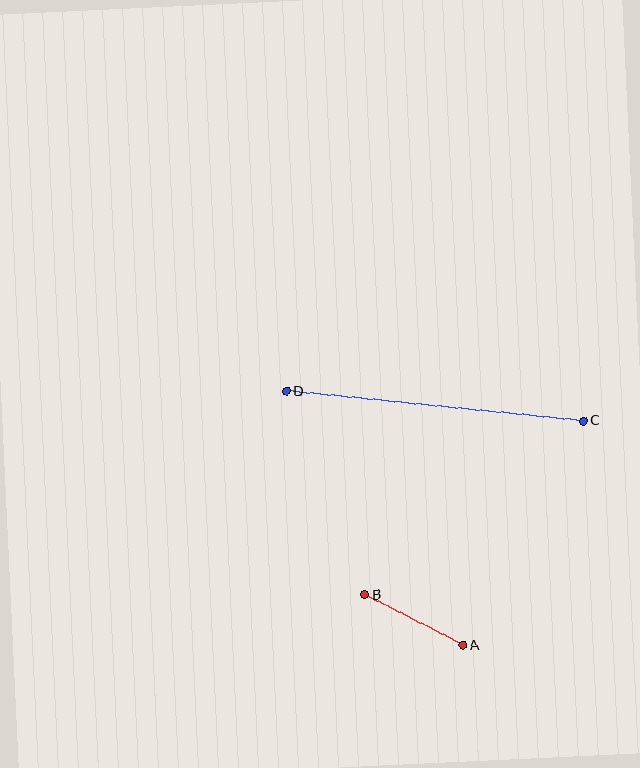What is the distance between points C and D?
The distance is approximately 298 pixels.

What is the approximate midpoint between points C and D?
The midpoint is at approximately (435, 406) pixels.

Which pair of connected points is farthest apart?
Points C and D are farthest apart.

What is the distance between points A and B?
The distance is approximately 110 pixels.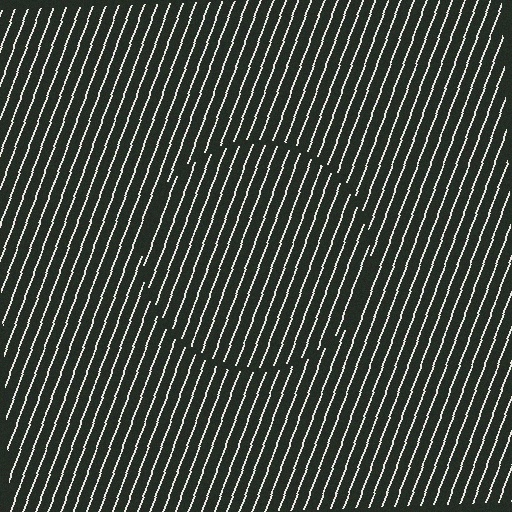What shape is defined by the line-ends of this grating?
An illusory circle. The interior of the shape contains the same grating, shifted by half a period — the contour is defined by the phase discontinuity where line-ends from the inner and outer gratings abut.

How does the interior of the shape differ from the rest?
The interior of the shape contains the same grating, shifted by half a period — the contour is defined by the phase discontinuity where line-ends from the inner and outer gratings abut.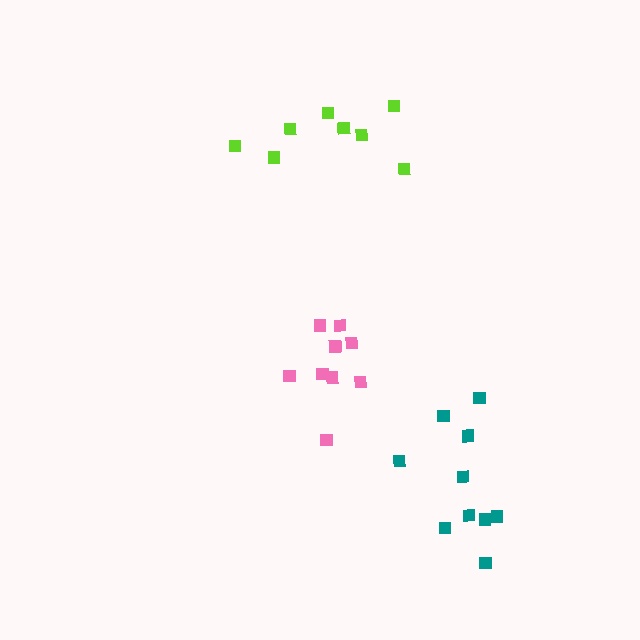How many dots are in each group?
Group 1: 10 dots, Group 2: 9 dots, Group 3: 8 dots (27 total).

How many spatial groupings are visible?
There are 3 spatial groupings.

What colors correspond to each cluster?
The clusters are colored: teal, pink, lime.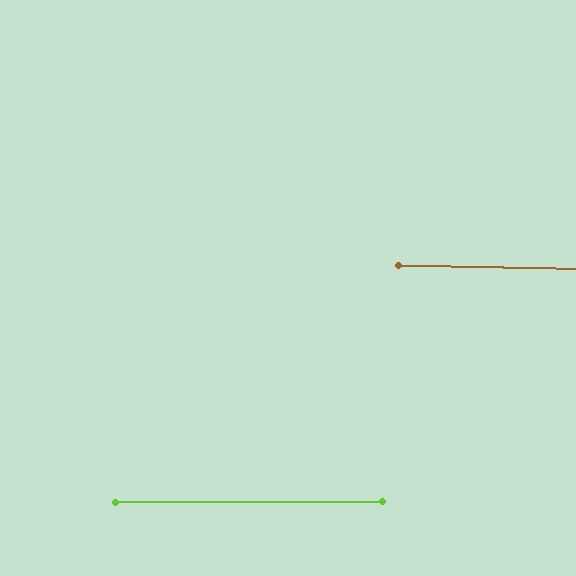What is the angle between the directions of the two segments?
Approximately 1 degree.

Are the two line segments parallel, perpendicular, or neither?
Parallel — their directions differ by only 1.2°.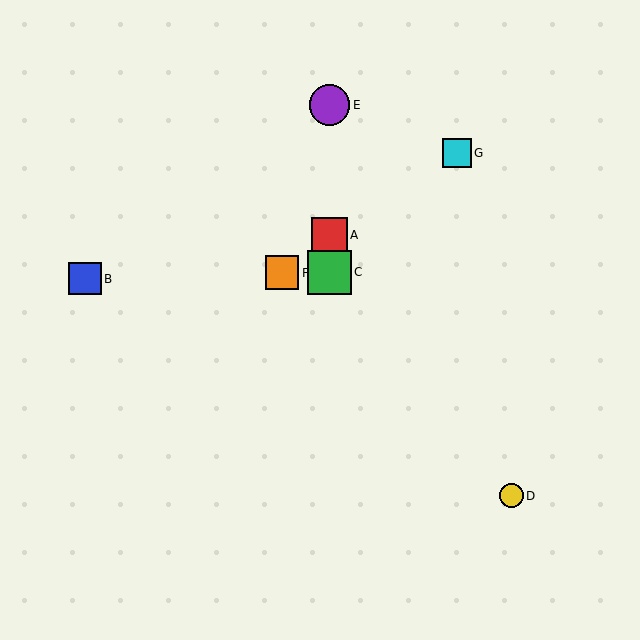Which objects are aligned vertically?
Objects A, C, E are aligned vertically.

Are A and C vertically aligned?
Yes, both are at x≈329.